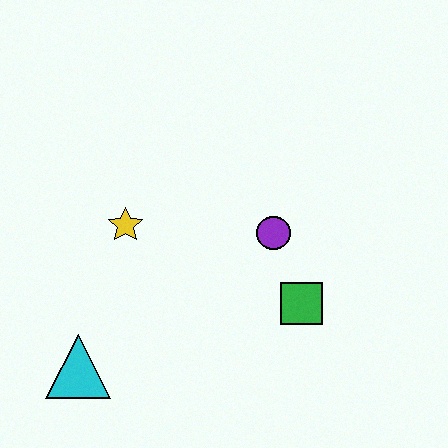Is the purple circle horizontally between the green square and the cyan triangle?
Yes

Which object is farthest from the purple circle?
The cyan triangle is farthest from the purple circle.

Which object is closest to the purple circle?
The green square is closest to the purple circle.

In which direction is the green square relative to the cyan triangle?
The green square is to the right of the cyan triangle.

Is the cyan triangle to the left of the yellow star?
Yes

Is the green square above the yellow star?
No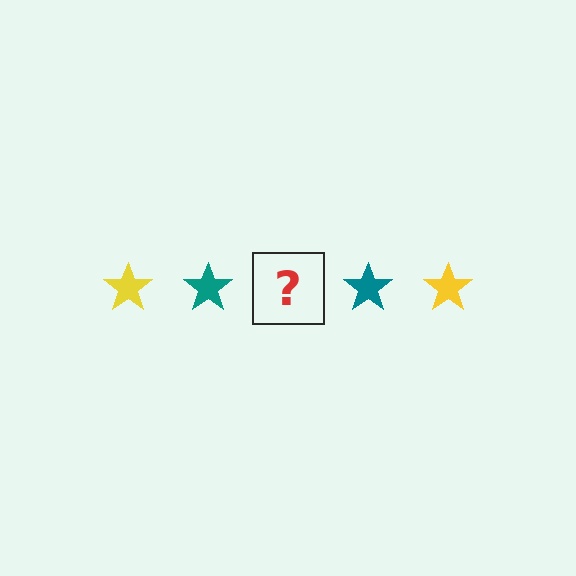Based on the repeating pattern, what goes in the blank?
The blank should be a yellow star.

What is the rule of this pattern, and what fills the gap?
The rule is that the pattern cycles through yellow, teal stars. The gap should be filled with a yellow star.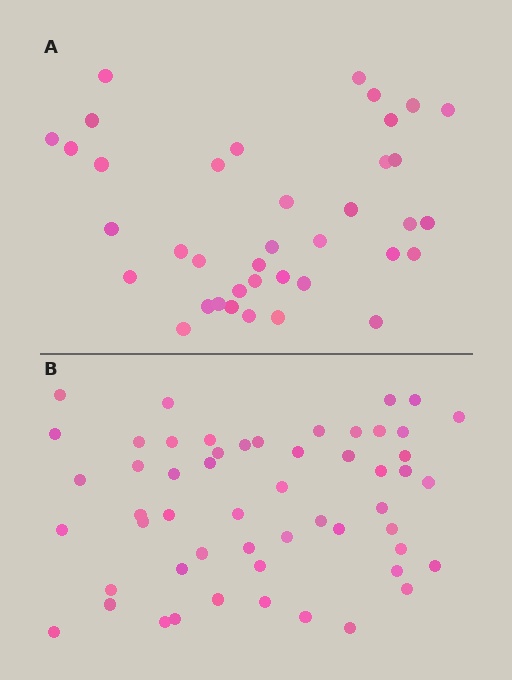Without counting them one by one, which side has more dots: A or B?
Region B (the bottom region) has more dots.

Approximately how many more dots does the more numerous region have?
Region B has approximately 15 more dots than region A.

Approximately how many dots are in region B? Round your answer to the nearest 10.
About 50 dots. (The exact count is 54, which rounds to 50.)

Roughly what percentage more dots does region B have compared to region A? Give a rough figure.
About 40% more.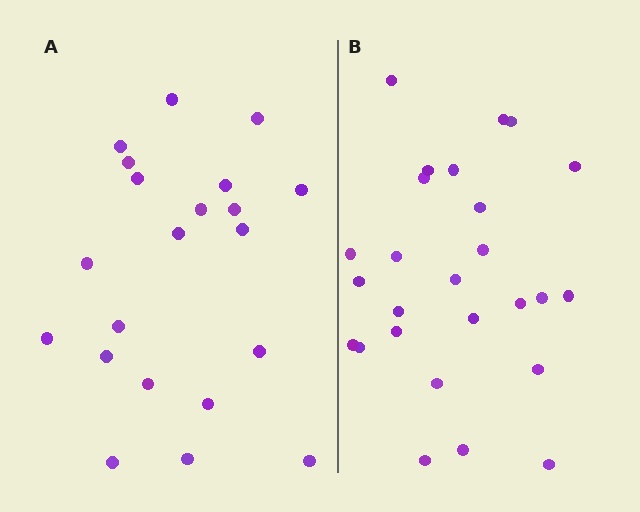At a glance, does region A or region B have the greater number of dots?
Region B (the right region) has more dots.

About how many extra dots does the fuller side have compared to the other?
Region B has about 5 more dots than region A.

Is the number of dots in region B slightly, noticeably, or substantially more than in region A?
Region B has only slightly more — the two regions are fairly close. The ratio is roughly 1.2 to 1.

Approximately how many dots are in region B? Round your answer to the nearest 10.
About 30 dots. (The exact count is 26, which rounds to 30.)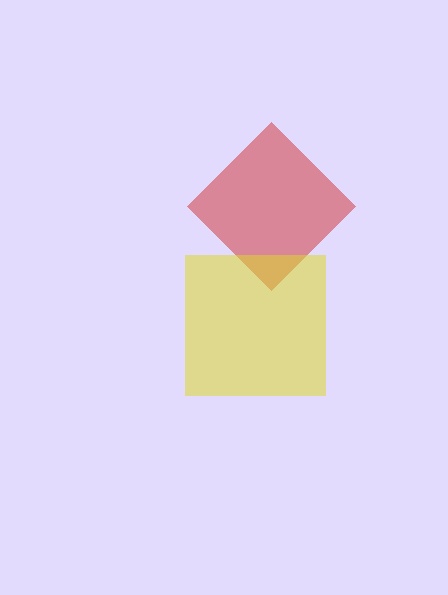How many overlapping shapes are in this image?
There are 2 overlapping shapes in the image.